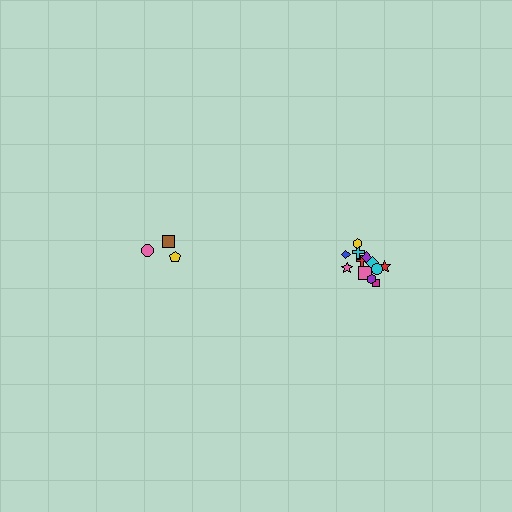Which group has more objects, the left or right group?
The right group.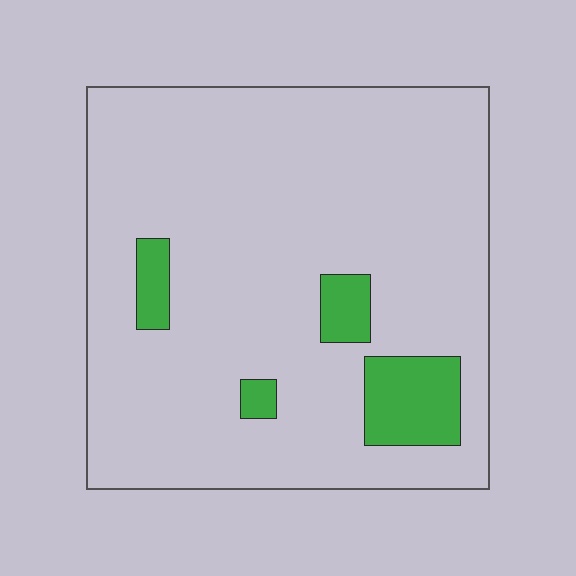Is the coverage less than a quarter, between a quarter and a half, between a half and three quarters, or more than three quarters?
Less than a quarter.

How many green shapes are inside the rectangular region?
4.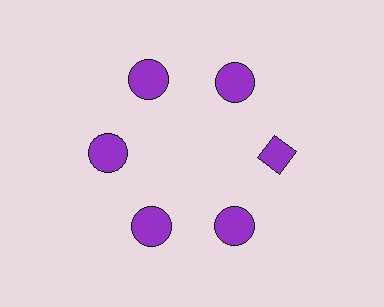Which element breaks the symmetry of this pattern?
The purple diamond at roughly the 3 o'clock position breaks the symmetry. All other shapes are purple circles.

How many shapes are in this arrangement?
There are 6 shapes arranged in a ring pattern.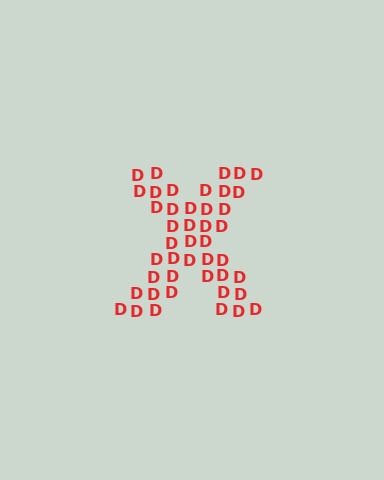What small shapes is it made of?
It is made of small letter D's.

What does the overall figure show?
The overall figure shows the letter X.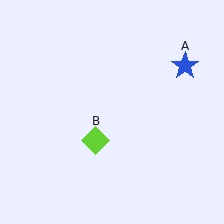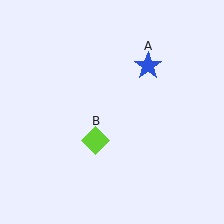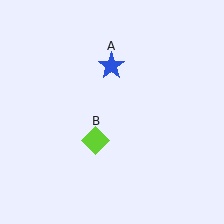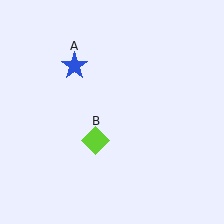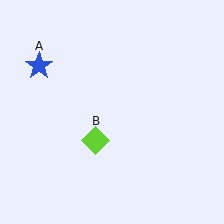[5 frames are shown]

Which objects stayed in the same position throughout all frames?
Lime diamond (object B) remained stationary.